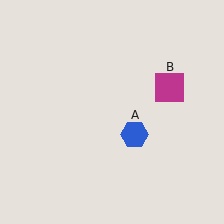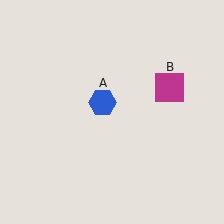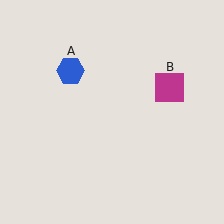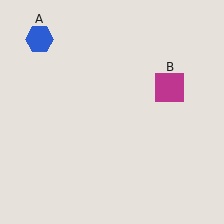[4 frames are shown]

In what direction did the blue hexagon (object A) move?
The blue hexagon (object A) moved up and to the left.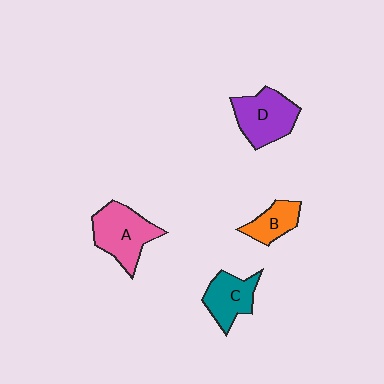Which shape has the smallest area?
Shape B (orange).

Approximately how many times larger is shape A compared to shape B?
Approximately 1.8 times.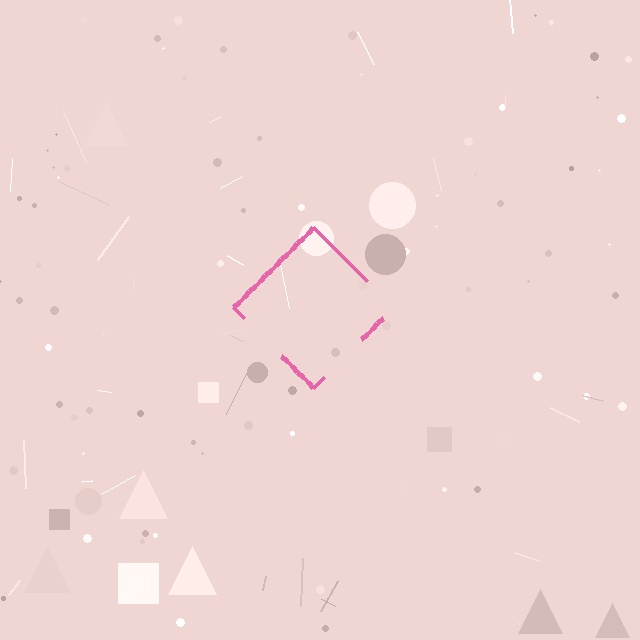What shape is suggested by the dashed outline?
The dashed outline suggests a diamond.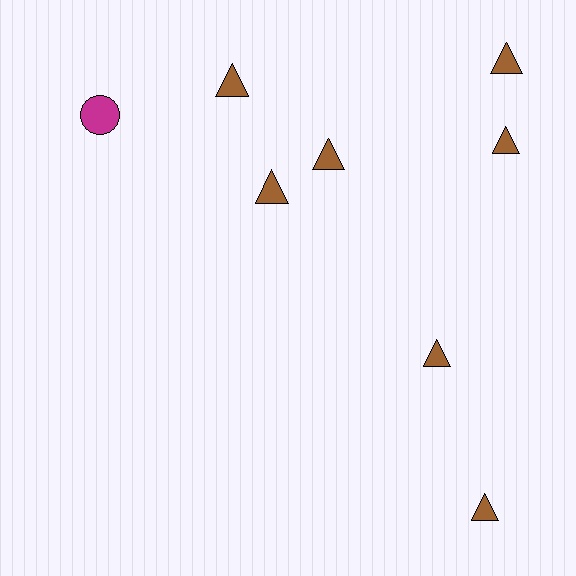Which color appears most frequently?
Brown, with 7 objects.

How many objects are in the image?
There are 8 objects.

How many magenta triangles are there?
There are no magenta triangles.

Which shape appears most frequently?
Triangle, with 7 objects.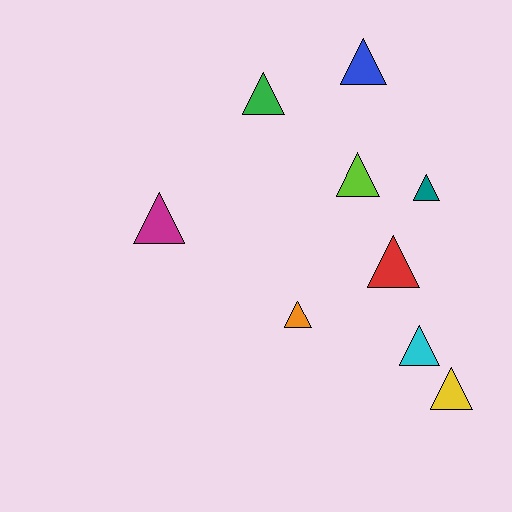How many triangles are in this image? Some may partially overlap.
There are 9 triangles.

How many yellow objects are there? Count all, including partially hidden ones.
There is 1 yellow object.